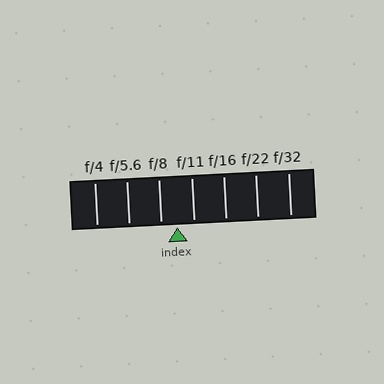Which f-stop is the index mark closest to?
The index mark is closest to f/11.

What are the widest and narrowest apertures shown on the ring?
The widest aperture shown is f/4 and the narrowest is f/32.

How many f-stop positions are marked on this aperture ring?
There are 7 f-stop positions marked.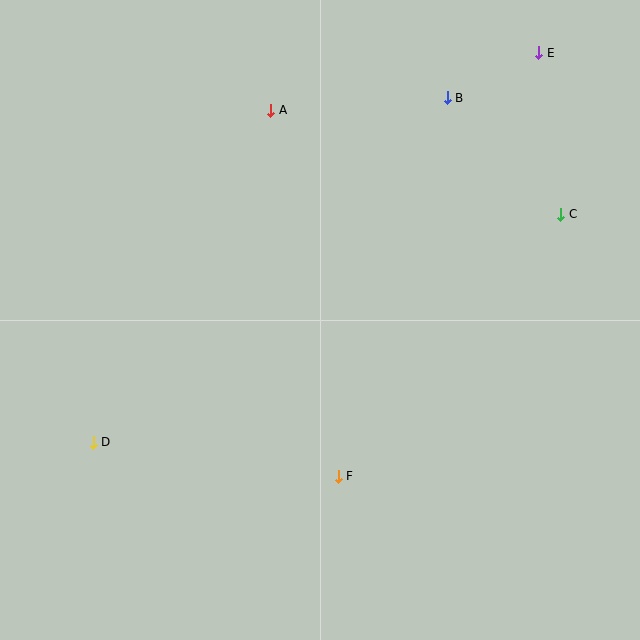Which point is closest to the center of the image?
Point F at (338, 476) is closest to the center.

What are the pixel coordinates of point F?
Point F is at (338, 476).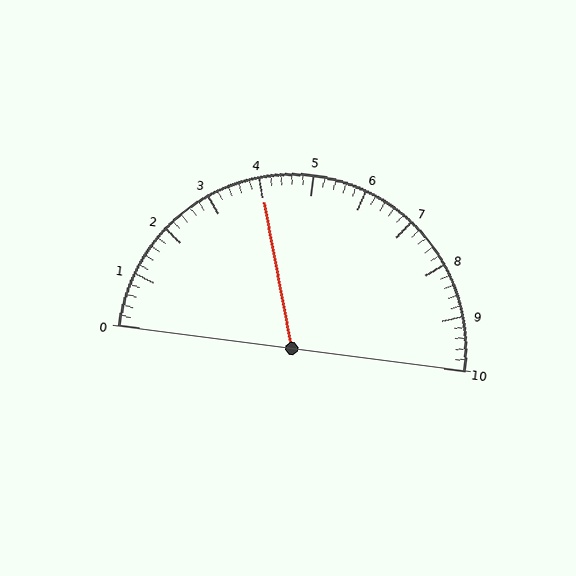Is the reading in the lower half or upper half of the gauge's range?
The reading is in the lower half of the range (0 to 10).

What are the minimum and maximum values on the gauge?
The gauge ranges from 0 to 10.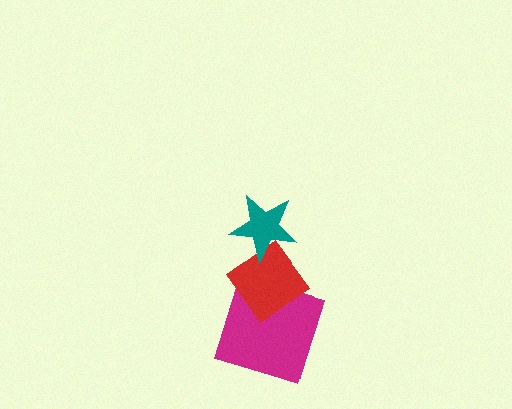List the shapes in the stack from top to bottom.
From top to bottom: the teal star, the red diamond, the magenta square.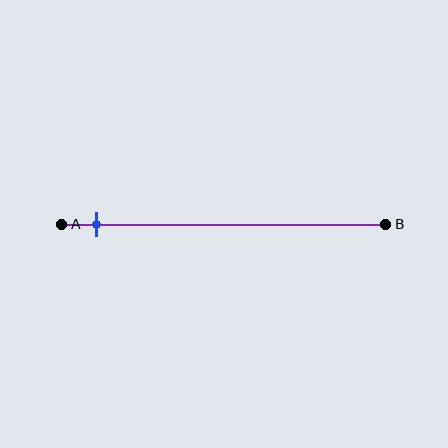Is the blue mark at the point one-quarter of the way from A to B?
No, the mark is at about 10% from A, not at the 25% one-quarter point.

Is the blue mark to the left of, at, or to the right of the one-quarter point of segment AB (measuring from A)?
The blue mark is to the left of the one-quarter point of segment AB.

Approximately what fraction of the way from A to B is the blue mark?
The blue mark is approximately 10% of the way from A to B.